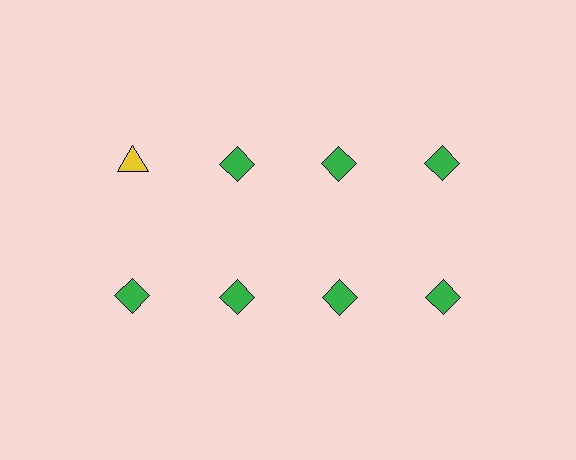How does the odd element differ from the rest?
It differs in both color (yellow instead of green) and shape (triangle instead of diamond).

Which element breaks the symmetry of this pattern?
The yellow triangle in the top row, leftmost column breaks the symmetry. All other shapes are green diamonds.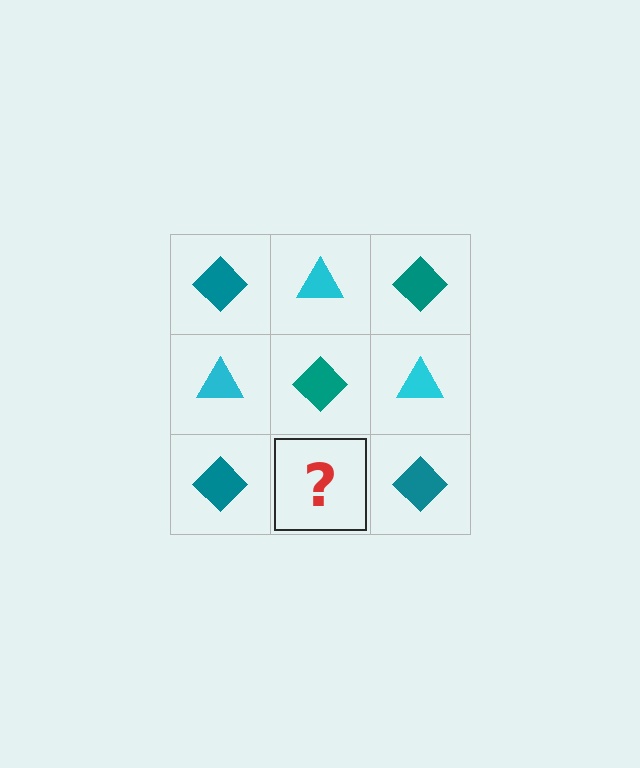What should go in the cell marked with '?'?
The missing cell should contain a cyan triangle.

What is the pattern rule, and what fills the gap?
The rule is that it alternates teal diamond and cyan triangle in a checkerboard pattern. The gap should be filled with a cyan triangle.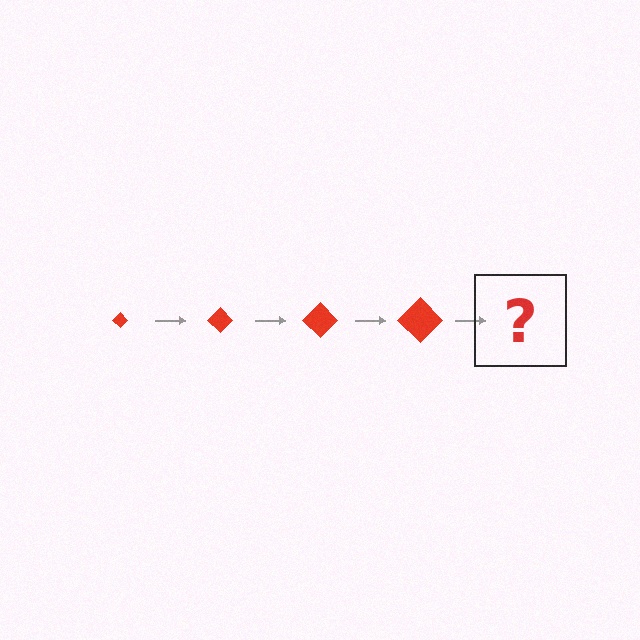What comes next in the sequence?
The next element should be a red diamond, larger than the previous one.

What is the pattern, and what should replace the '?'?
The pattern is that the diamond gets progressively larger each step. The '?' should be a red diamond, larger than the previous one.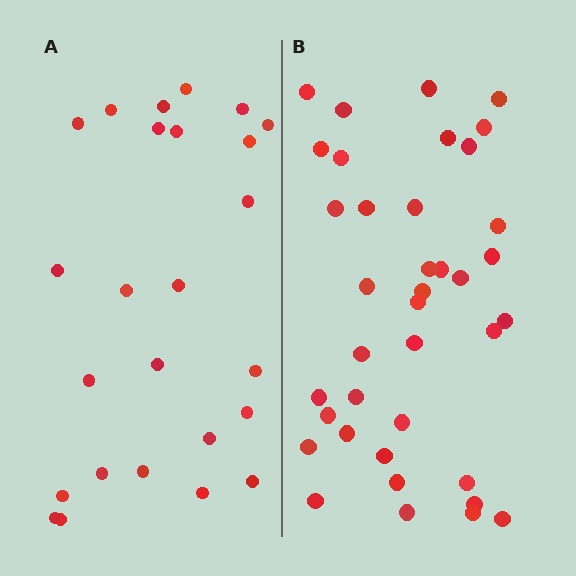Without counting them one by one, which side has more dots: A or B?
Region B (the right region) has more dots.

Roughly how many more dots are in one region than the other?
Region B has approximately 15 more dots than region A.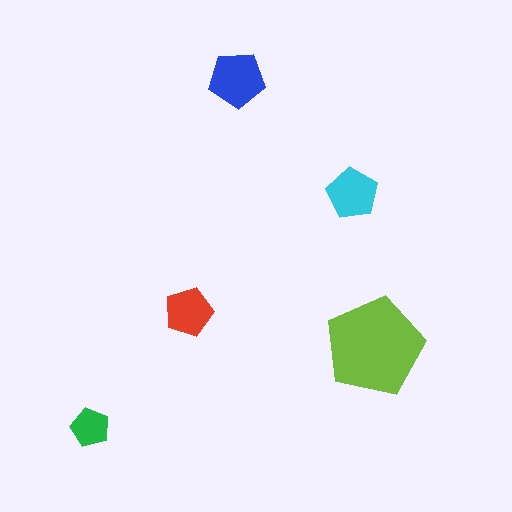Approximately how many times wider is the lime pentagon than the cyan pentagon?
About 2 times wider.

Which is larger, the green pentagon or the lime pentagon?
The lime one.